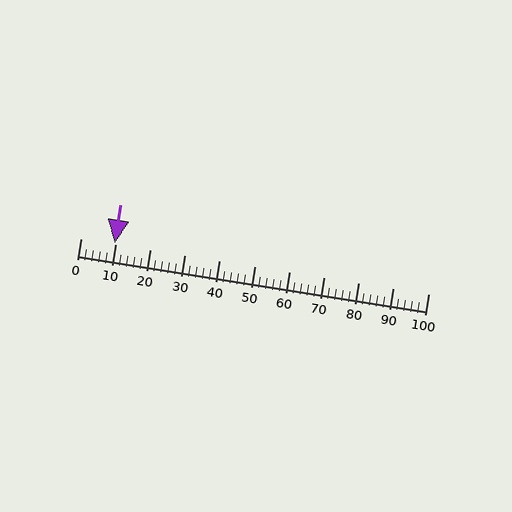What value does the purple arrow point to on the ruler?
The purple arrow points to approximately 10.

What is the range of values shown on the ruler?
The ruler shows values from 0 to 100.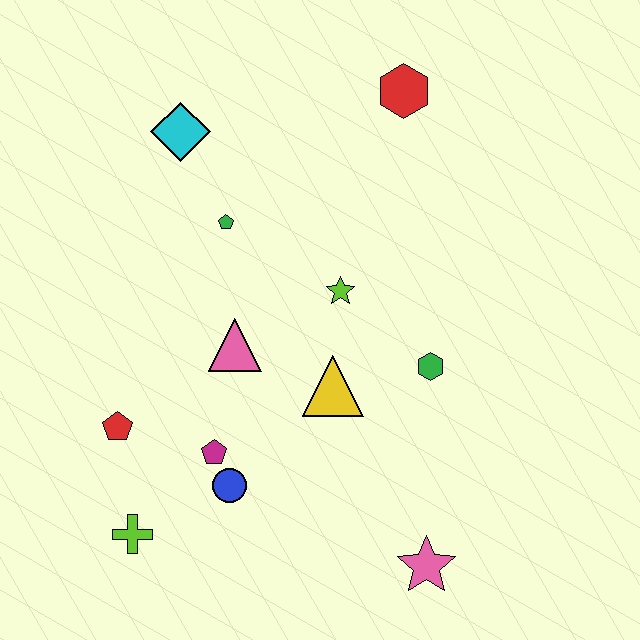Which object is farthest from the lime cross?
The red hexagon is farthest from the lime cross.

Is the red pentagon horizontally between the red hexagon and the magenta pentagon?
No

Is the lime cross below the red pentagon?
Yes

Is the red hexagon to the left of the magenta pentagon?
No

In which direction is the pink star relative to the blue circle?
The pink star is to the right of the blue circle.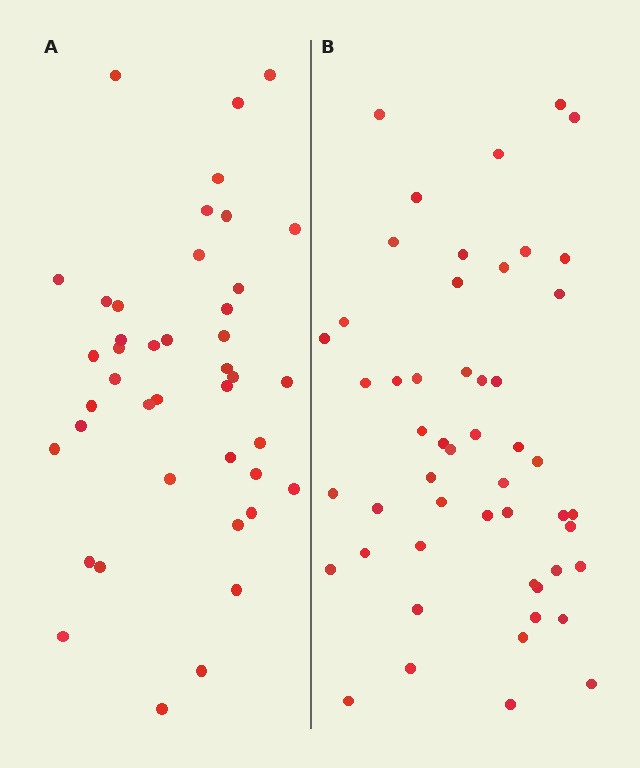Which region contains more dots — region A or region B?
Region B (the right region) has more dots.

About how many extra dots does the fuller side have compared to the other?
Region B has roughly 8 or so more dots than region A.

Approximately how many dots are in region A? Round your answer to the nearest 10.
About 40 dots. (The exact count is 42, which rounds to 40.)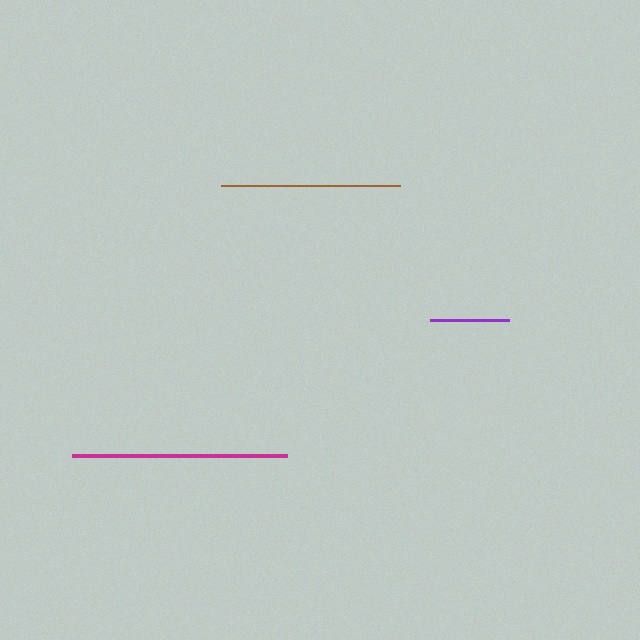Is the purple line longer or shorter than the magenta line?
The magenta line is longer than the purple line.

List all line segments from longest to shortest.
From longest to shortest: magenta, brown, purple.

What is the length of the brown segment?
The brown segment is approximately 179 pixels long.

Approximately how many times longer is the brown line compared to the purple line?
The brown line is approximately 2.2 times the length of the purple line.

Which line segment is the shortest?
The purple line is the shortest at approximately 80 pixels.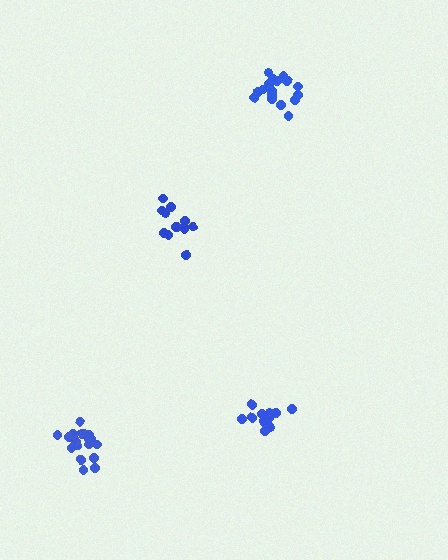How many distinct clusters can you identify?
There are 4 distinct clusters.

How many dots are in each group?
Group 1: 13 dots, Group 2: 19 dots, Group 3: 13 dots, Group 4: 18 dots (63 total).